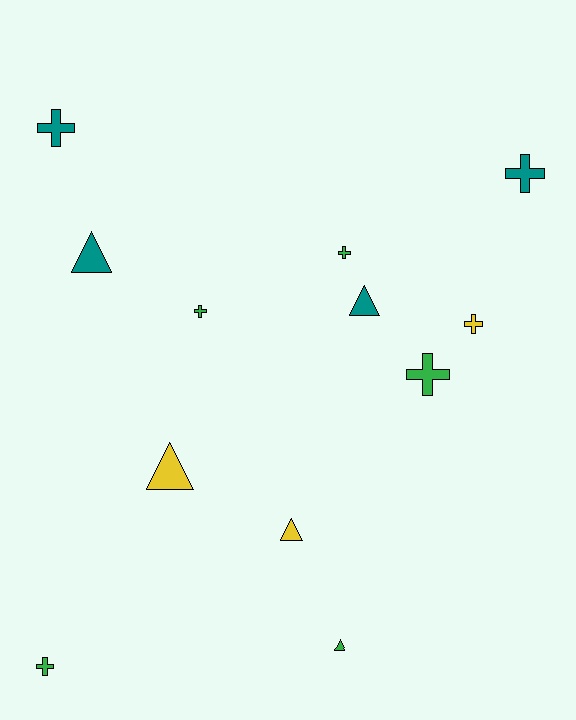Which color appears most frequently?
Green, with 5 objects.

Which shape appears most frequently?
Cross, with 7 objects.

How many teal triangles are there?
There are 2 teal triangles.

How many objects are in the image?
There are 12 objects.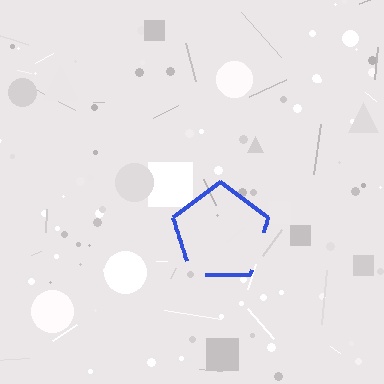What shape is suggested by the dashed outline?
The dashed outline suggests a pentagon.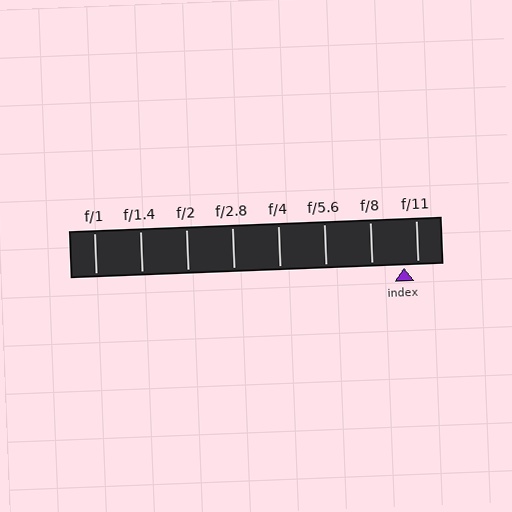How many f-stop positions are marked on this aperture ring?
There are 8 f-stop positions marked.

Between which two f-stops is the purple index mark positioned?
The index mark is between f/8 and f/11.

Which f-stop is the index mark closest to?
The index mark is closest to f/11.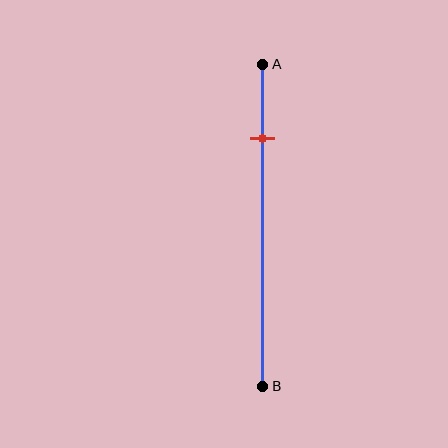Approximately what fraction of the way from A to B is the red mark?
The red mark is approximately 25% of the way from A to B.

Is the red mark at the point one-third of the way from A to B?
No, the mark is at about 25% from A, not at the 33% one-third point.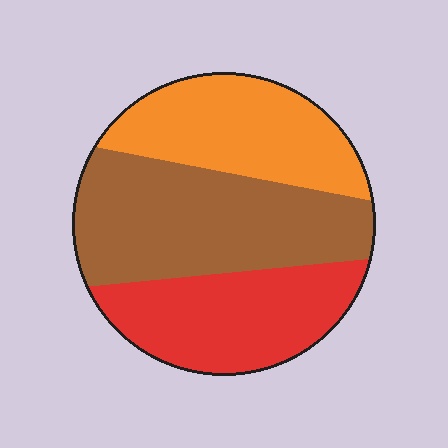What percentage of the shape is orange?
Orange covers 29% of the shape.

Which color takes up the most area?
Brown, at roughly 40%.